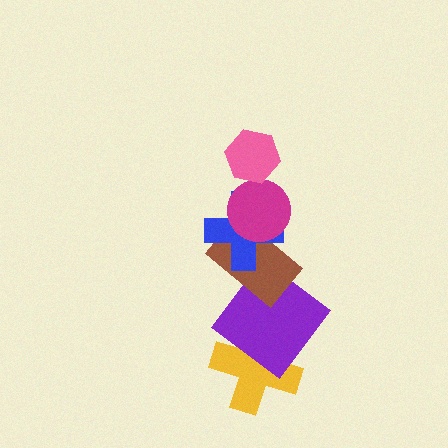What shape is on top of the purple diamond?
The brown rectangle is on top of the purple diamond.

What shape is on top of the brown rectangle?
The blue cross is on top of the brown rectangle.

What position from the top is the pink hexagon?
The pink hexagon is 1st from the top.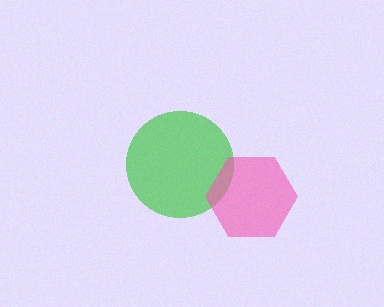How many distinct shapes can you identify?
There are 2 distinct shapes: a green circle, a pink hexagon.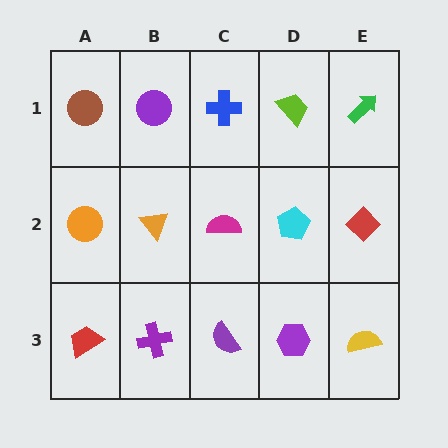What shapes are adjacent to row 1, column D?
A cyan pentagon (row 2, column D), a blue cross (row 1, column C), a green arrow (row 1, column E).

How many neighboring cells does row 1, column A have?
2.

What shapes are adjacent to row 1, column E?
A red diamond (row 2, column E), a lime trapezoid (row 1, column D).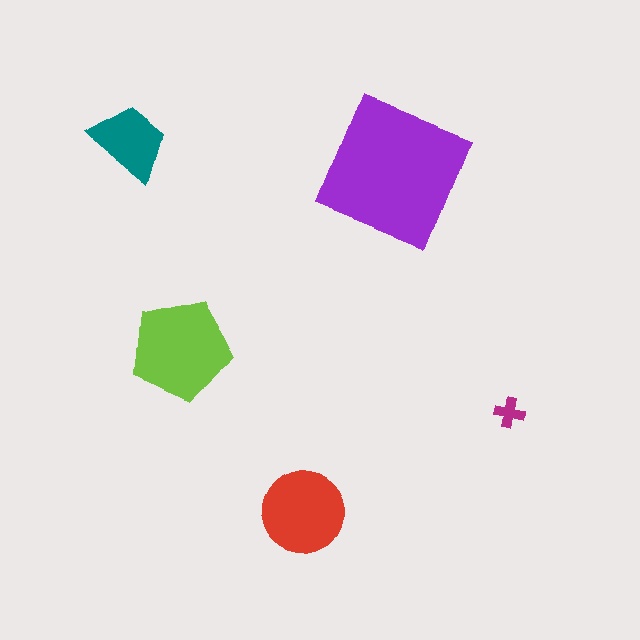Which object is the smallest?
The magenta cross.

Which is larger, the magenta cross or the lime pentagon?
The lime pentagon.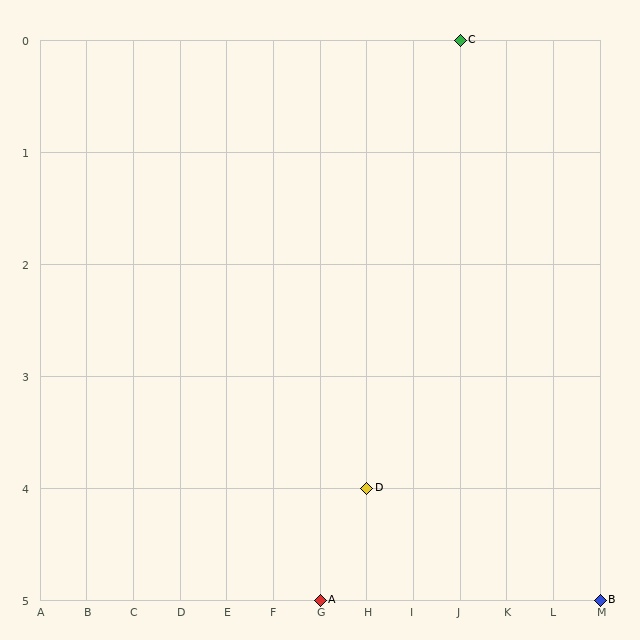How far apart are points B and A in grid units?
Points B and A are 6 columns apart.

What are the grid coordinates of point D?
Point D is at grid coordinates (H, 4).